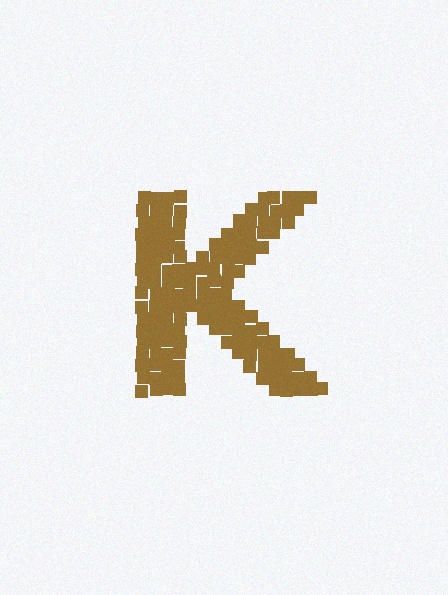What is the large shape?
The large shape is the letter K.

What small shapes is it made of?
It is made of small squares.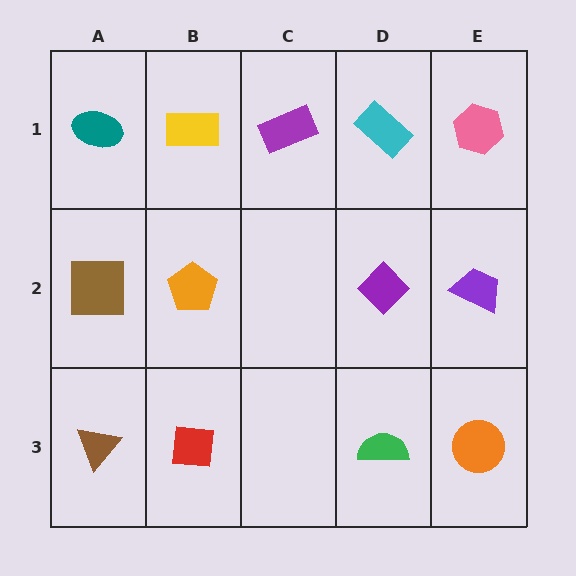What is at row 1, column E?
A pink hexagon.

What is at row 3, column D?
A green semicircle.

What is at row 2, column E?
A purple trapezoid.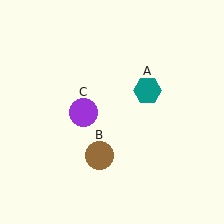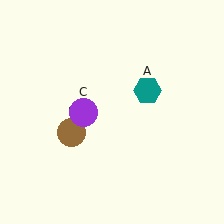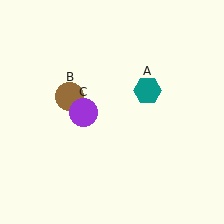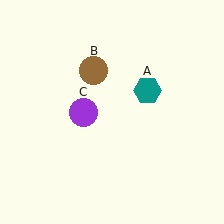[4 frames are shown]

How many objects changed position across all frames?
1 object changed position: brown circle (object B).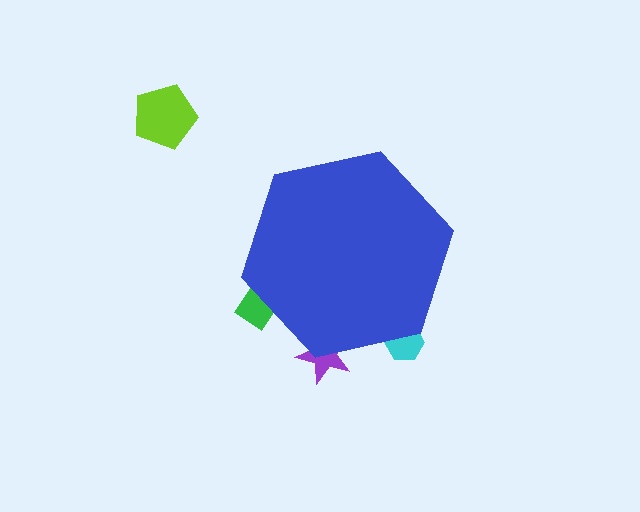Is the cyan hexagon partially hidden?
Yes, the cyan hexagon is partially hidden behind the blue hexagon.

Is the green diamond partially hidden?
Yes, the green diamond is partially hidden behind the blue hexagon.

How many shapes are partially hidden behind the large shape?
3 shapes are partially hidden.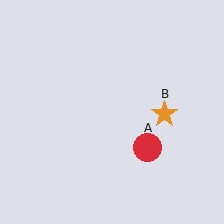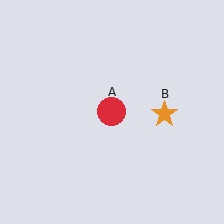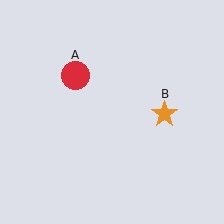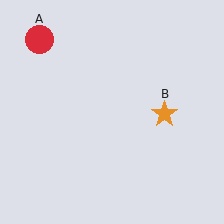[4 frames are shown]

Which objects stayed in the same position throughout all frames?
Orange star (object B) remained stationary.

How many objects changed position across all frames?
1 object changed position: red circle (object A).